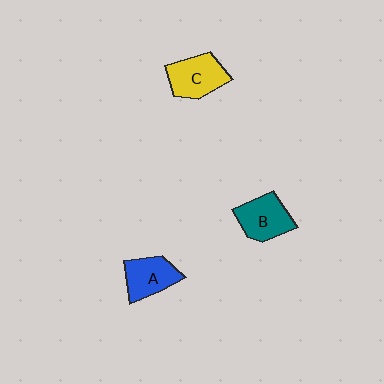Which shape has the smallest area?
Shape A (blue).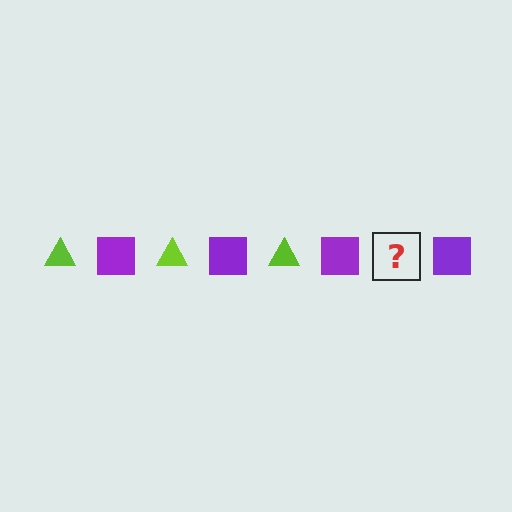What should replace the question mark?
The question mark should be replaced with a lime triangle.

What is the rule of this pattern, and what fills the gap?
The rule is that the pattern alternates between lime triangle and purple square. The gap should be filled with a lime triangle.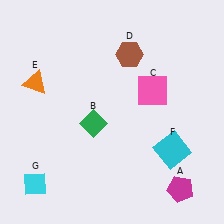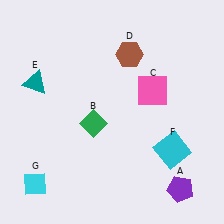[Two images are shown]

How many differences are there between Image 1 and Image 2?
There are 2 differences between the two images.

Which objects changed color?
A changed from magenta to purple. E changed from orange to teal.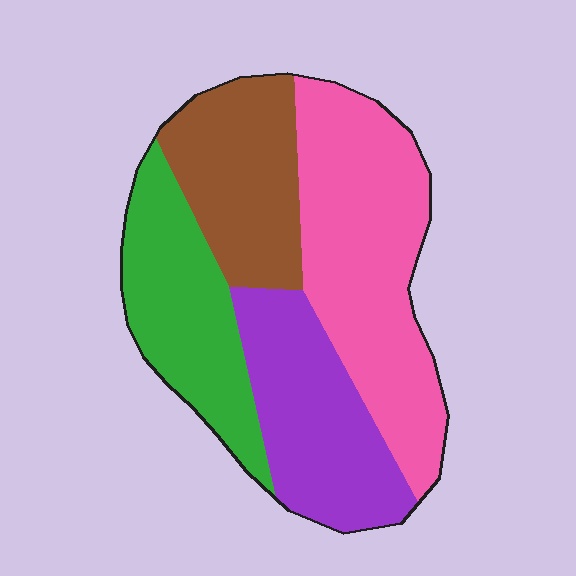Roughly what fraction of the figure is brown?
Brown covers around 20% of the figure.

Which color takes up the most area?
Pink, at roughly 35%.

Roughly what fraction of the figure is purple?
Purple takes up about one quarter (1/4) of the figure.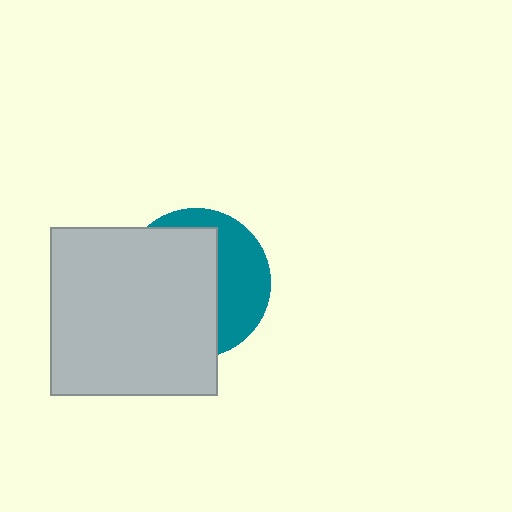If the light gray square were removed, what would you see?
You would see the complete teal circle.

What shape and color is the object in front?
The object in front is a light gray square.